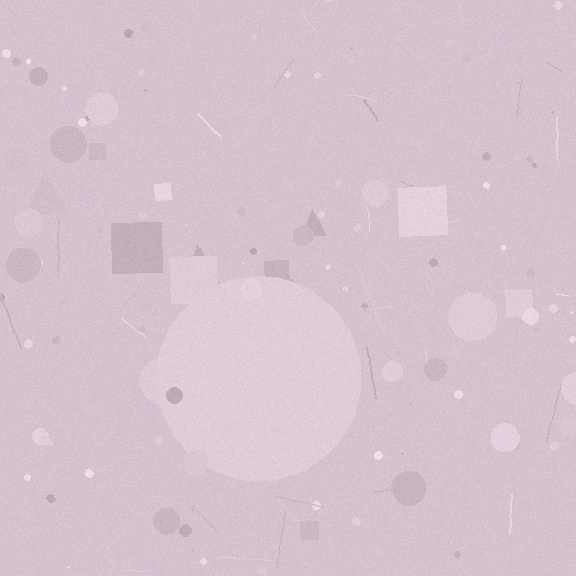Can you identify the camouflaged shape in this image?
The camouflaged shape is a circle.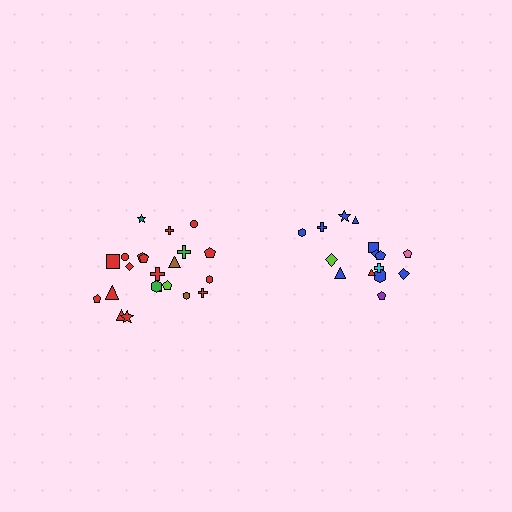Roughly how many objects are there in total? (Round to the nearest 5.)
Roughly 35 objects in total.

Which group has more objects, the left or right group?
The left group.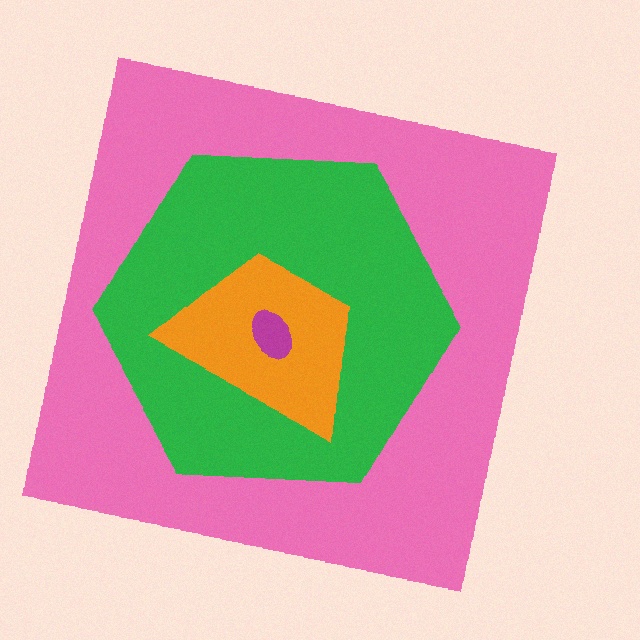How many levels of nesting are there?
4.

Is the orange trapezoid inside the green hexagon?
Yes.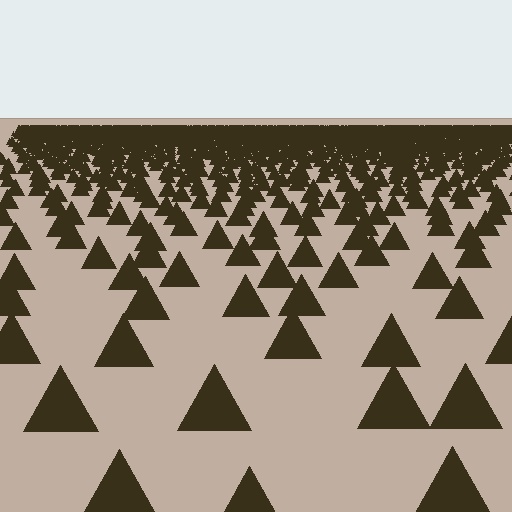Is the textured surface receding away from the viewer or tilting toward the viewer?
The surface is receding away from the viewer. Texture elements get smaller and denser toward the top.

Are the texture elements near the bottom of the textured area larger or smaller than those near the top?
Larger. Near the bottom, elements are closer to the viewer and appear at a bigger on-screen size.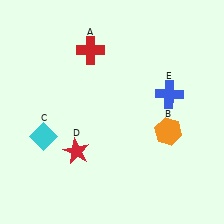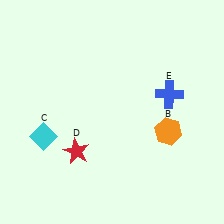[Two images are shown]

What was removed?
The red cross (A) was removed in Image 2.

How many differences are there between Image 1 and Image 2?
There is 1 difference between the two images.